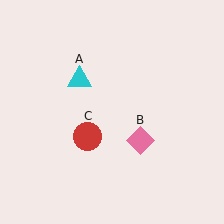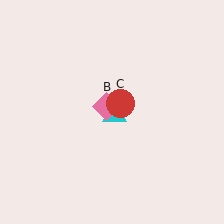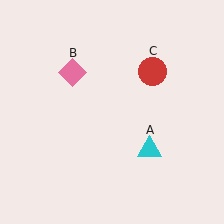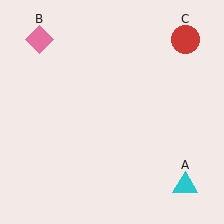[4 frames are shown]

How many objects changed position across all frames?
3 objects changed position: cyan triangle (object A), pink diamond (object B), red circle (object C).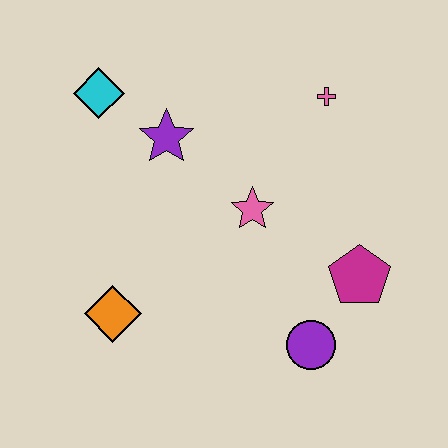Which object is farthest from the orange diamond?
The pink cross is farthest from the orange diamond.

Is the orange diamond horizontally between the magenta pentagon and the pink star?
No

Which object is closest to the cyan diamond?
The purple star is closest to the cyan diamond.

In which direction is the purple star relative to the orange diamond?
The purple star is above the orange diamond.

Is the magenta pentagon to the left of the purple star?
No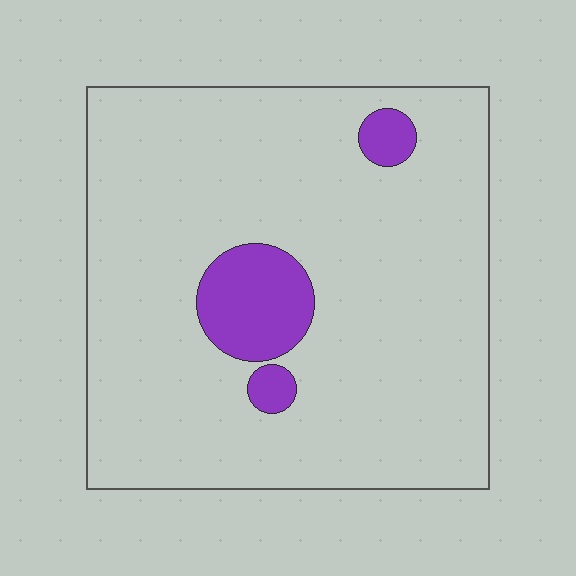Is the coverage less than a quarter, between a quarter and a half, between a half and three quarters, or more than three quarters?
Less than a quarter.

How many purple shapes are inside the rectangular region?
3.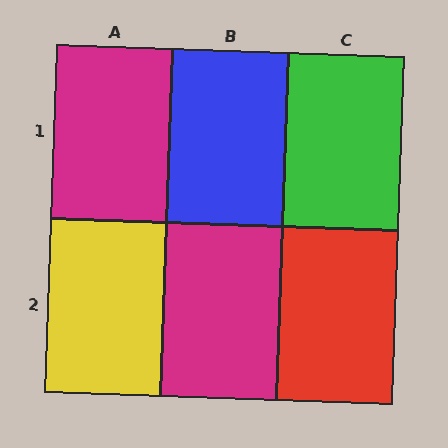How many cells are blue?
1 cell is blue.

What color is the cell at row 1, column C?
Green.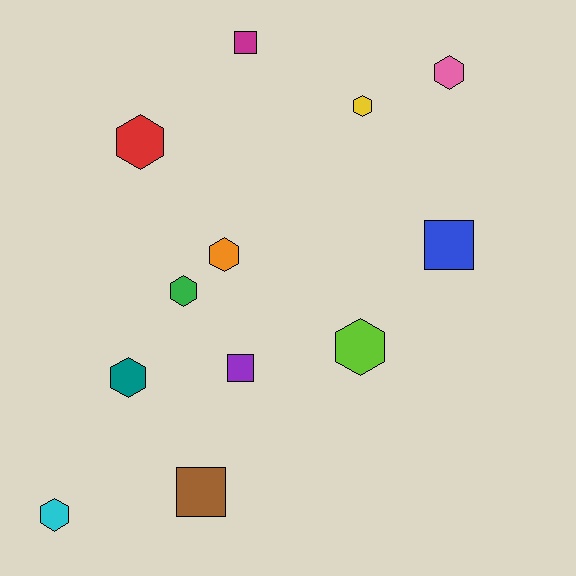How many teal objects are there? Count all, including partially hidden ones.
There is 1 teal object.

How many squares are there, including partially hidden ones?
There are 4 squares.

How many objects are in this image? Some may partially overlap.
There are 12 objects.